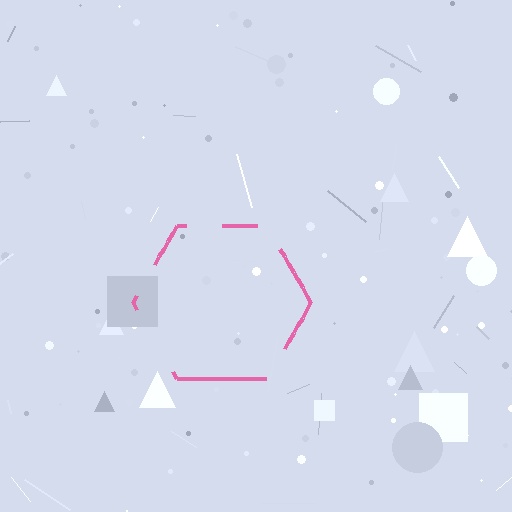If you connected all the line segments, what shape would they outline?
They would outline a hexagon.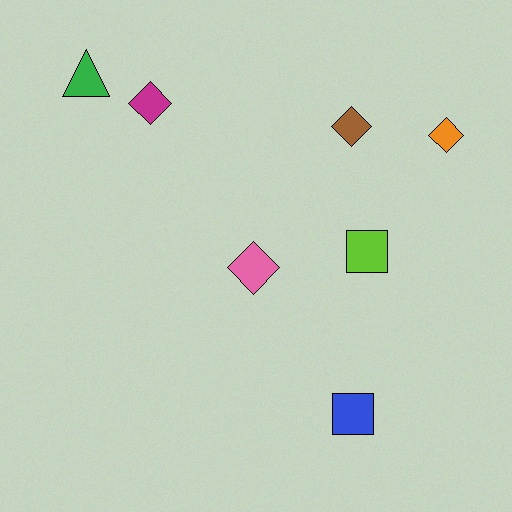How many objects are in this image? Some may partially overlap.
There are 7 objects.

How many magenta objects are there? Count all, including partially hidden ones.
There is 1 magenta object.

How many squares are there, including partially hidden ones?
There are 2 squares.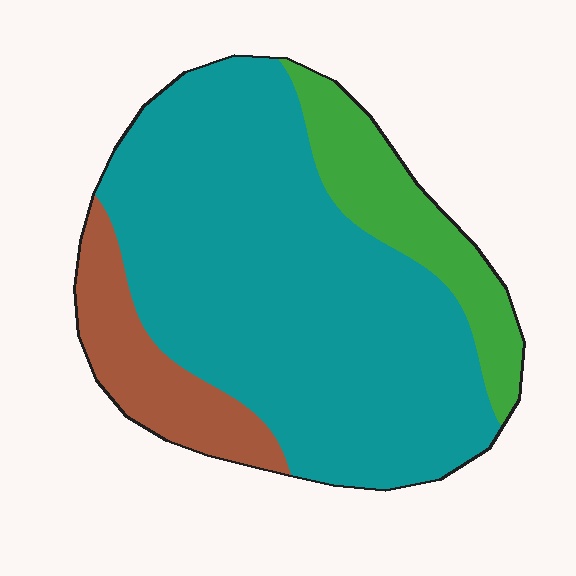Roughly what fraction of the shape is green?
Green takes up less than a sixth of the shape.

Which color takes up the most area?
Teal, at roughly 70%.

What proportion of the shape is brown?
Brown takes up about one eighth (1/8) of the shape.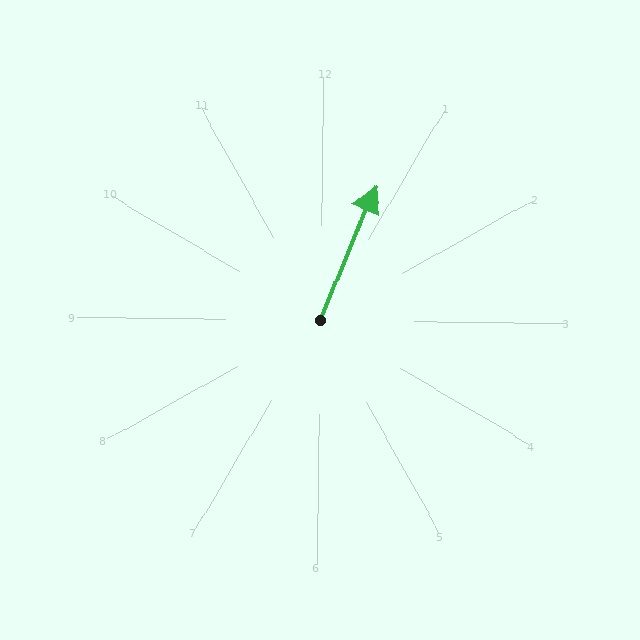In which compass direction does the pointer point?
North.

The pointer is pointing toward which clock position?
Roughly 1 o'clock.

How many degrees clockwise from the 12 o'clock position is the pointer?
Approximately 22 degrees.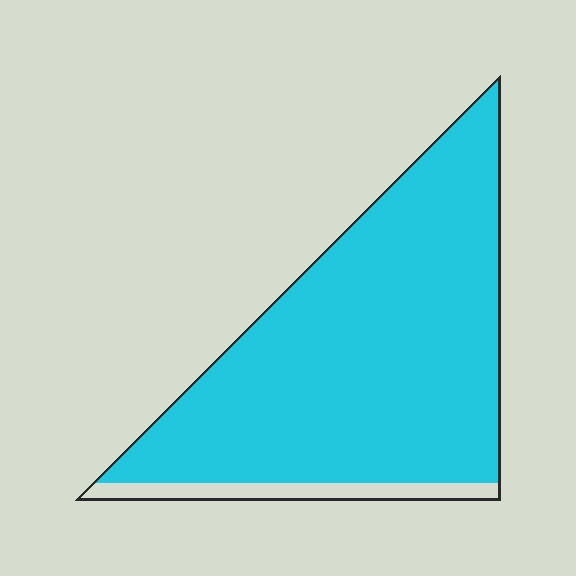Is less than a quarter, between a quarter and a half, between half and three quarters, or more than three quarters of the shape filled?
More than three quarters.